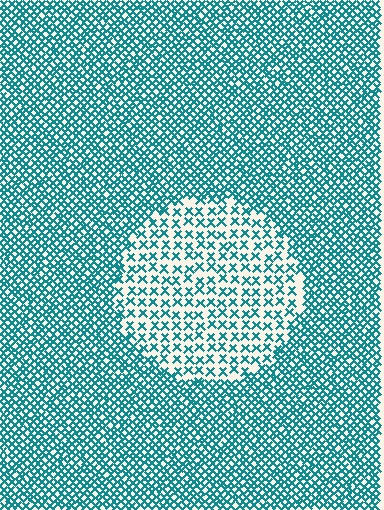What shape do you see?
I see a circle.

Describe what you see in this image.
The image contains small teal elements arranged at two different densities. A circle-shaped region is visible where the elements are less densely packed than the surrounding area.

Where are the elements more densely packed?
The elements are more densely packed outside the circle boundary.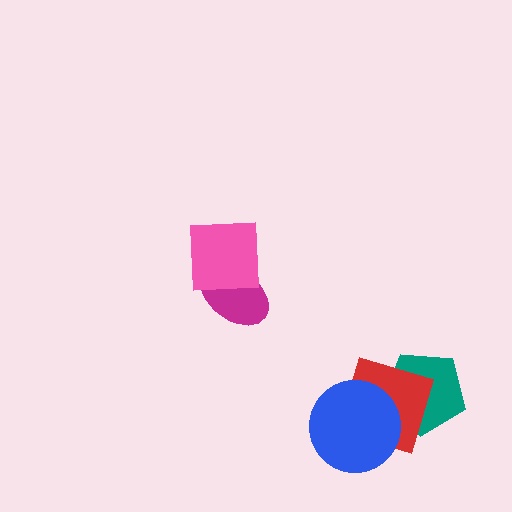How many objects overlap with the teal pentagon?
2 objects overlap with the teal pentagon.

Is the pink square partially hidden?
No, no other shape covers it.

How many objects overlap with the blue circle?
2 objects overlap with the blue circle.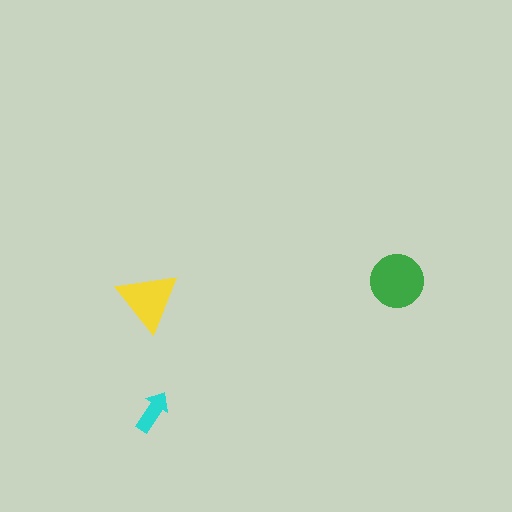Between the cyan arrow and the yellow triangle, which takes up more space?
The yellow triangle.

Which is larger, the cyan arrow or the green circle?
The green circle.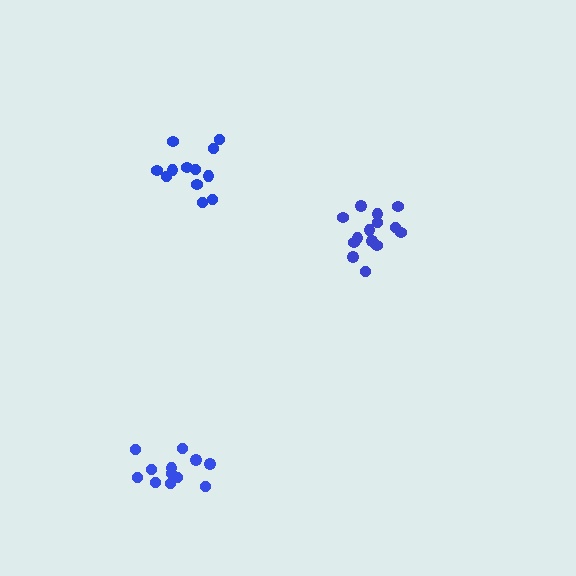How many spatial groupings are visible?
There are 3 spatial groupings.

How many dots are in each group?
Group 1: 14 dots, Group 2: 12 dots, Group 3: 12 dots (38 total).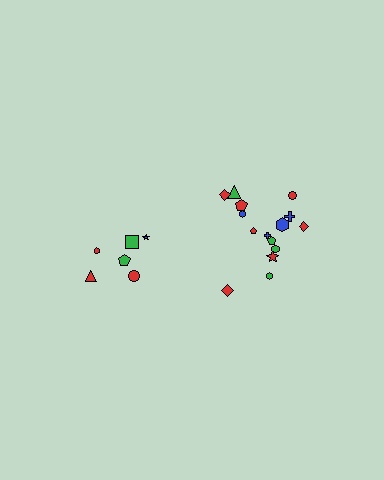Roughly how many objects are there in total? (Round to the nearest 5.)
Roughly 20 objects in total.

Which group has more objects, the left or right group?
The right group.